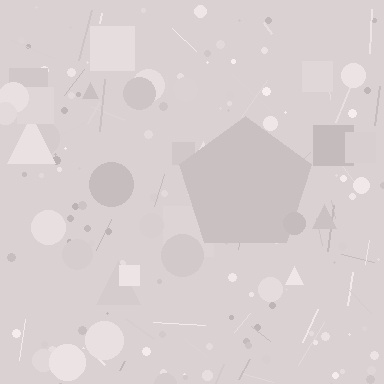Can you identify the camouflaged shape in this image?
The camouflaged shape is a pentagon.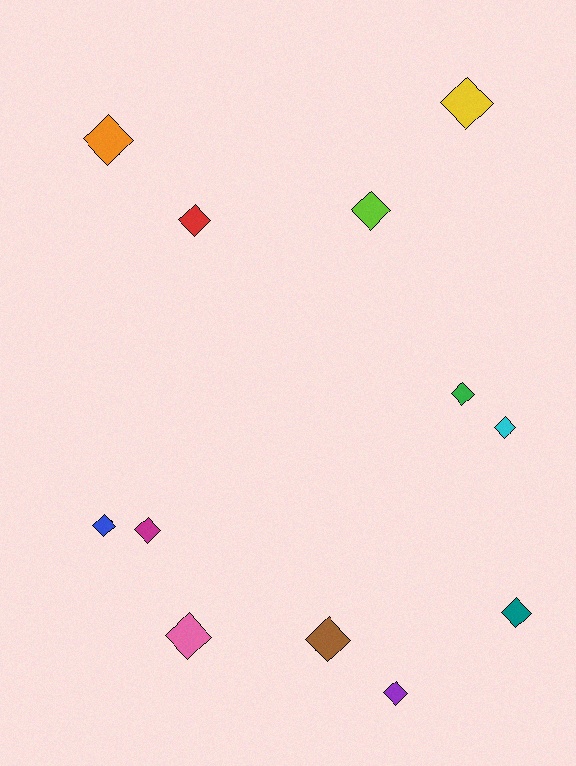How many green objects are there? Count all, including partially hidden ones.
There is 1 green object.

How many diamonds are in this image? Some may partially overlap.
There are 12 diamonds.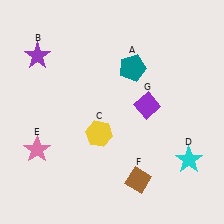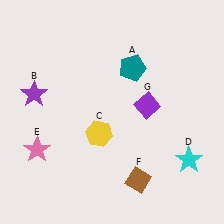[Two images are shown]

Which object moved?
The purple star (B) moved down.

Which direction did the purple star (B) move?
The purple star (B) moved down.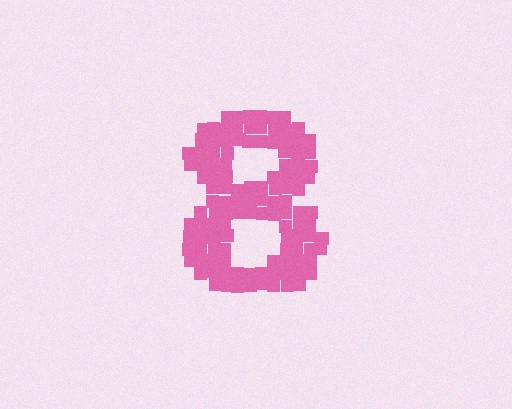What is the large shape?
The large shape is the digit 8.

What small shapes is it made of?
It is made of small squares.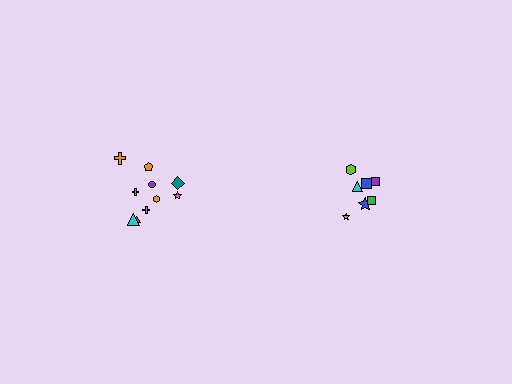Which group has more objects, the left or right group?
The left group.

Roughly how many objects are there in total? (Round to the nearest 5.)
Roughly 15 objects in total.